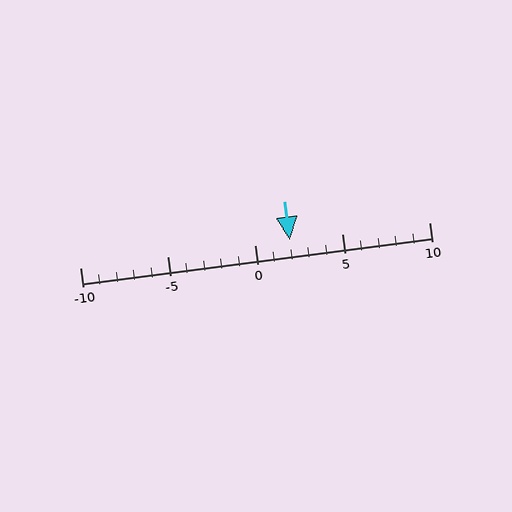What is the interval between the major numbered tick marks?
The major tick marks are spaced 5 units apart.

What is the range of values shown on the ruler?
The ruler shows values from -10 to 10.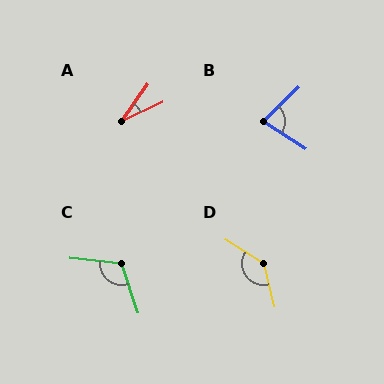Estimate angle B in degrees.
Approximately 77 degrees.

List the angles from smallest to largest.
A (29°), B (77°), C (114°), D (136°).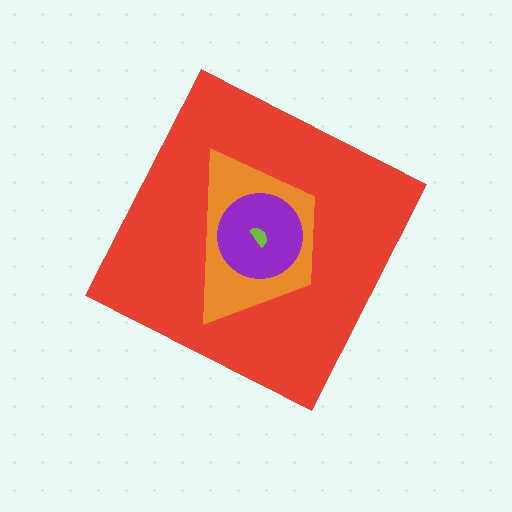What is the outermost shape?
The red diamond.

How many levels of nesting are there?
4.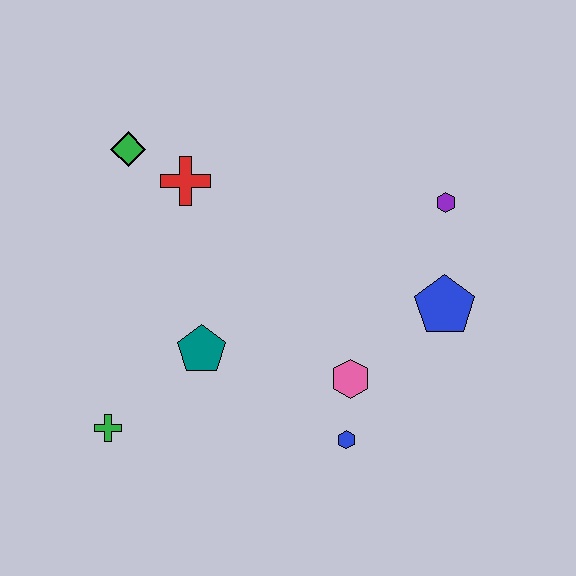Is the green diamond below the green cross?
No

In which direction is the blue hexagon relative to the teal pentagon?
The blue hexagon is to the right of the teal pentagon.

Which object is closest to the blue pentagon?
The purple hexagon is closest to the blue pentagon.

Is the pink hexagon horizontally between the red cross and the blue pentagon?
Yes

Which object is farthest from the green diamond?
The blue hexagon is farthest from the green diamond.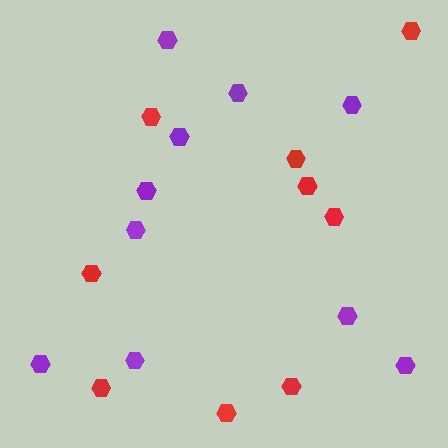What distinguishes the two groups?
There are 2 groups: one group of red hexagons (9) and one group of purple hexagons (10).